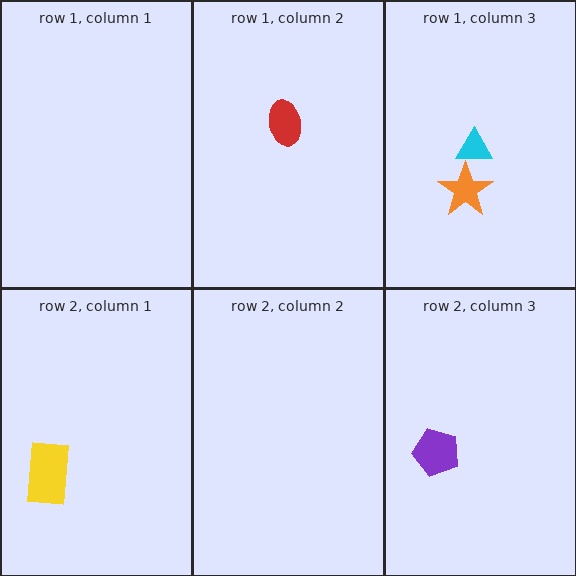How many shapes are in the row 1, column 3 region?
2.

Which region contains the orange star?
The row 1, column 3 region.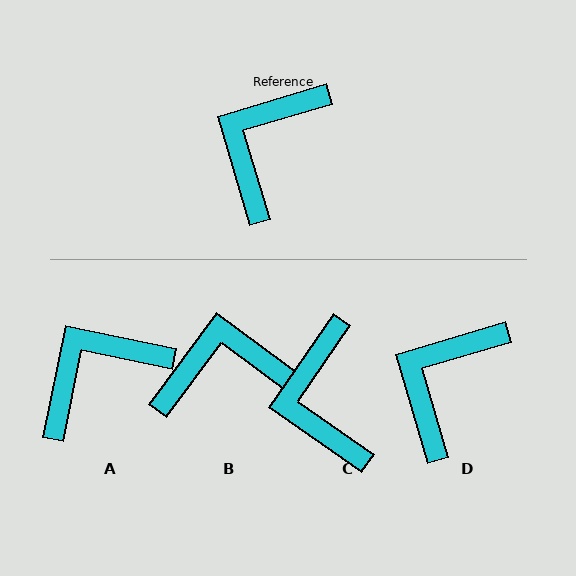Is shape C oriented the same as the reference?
No, it is off by about 39 degrees.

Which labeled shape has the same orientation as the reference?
D.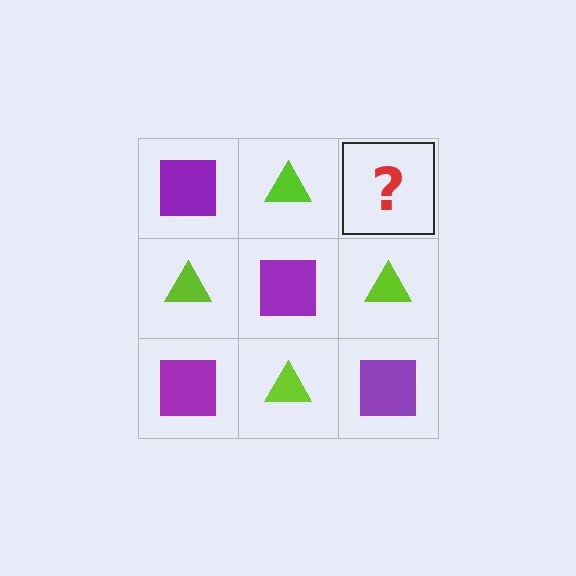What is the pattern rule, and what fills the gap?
The rule is that it alternates purple square and lime triangle in a checkerboard pattern. The gap should be filled with a purple square.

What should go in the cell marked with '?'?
The missing cell should contain a purple square.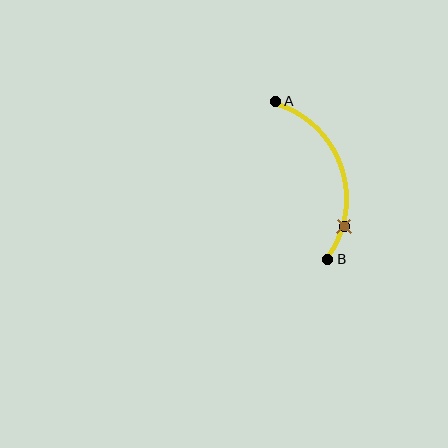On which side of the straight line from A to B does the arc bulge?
The arc bulges to the right of the straight line connecting A and B.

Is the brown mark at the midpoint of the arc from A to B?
No. The brown mark lies on the arc but is closer to endpoint B. The arc midpoint would be at the point on the curve equidistant along the arc from both A and B.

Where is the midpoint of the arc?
The arc midpoint is the point on the curve farthest from the straight line joining A and B. It sits to the right of that line.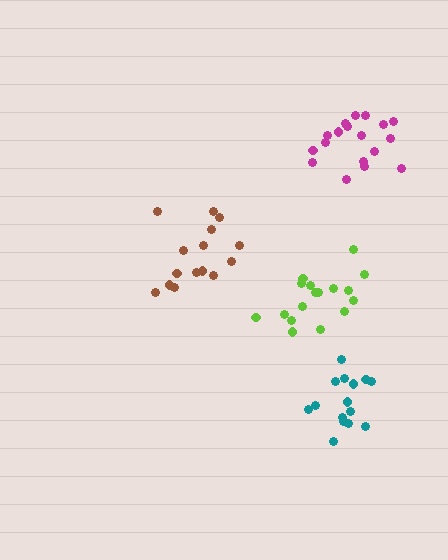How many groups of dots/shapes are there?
There are 4 groups.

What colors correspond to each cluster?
The clusters are colored: brown, magenta, teal, lime.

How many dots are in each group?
Group 1: 15 dots, Group 2: 18 dots, Group 3: 15 dots, Group 4: 17 dots (65 total).